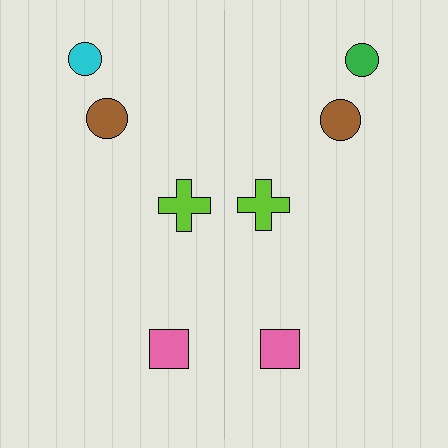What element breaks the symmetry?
The green circle on the right side breaks the symmetry — its mirror counterpart is cyan.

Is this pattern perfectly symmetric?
No, the pattern is not perfectly symmetric. The green circle on the right side breaks the symmetry — its mirror counterpart is cyan.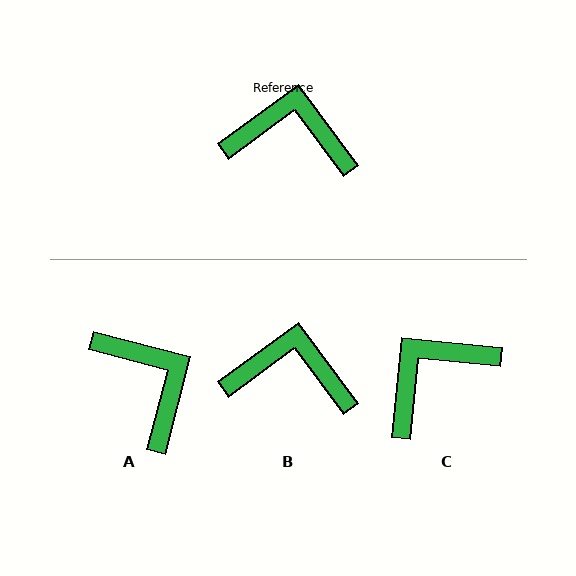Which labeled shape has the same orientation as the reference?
B.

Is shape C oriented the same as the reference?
No, it is off by about 48 degrees.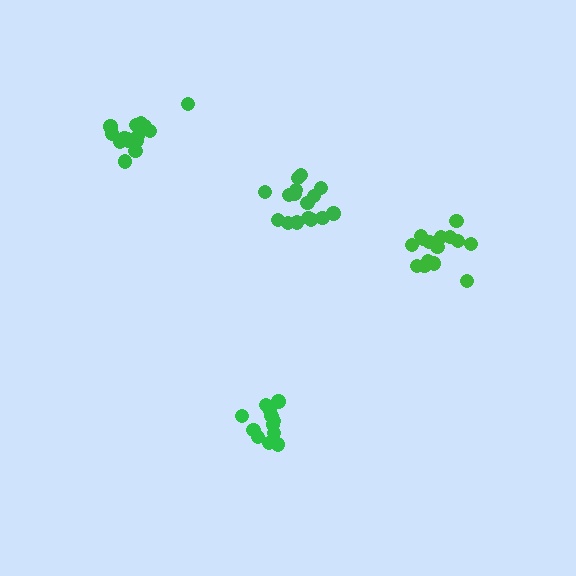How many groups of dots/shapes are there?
There are 4 groups.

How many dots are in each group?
Group 1: 15 dots, Group 2: 16 dots, Group 3: 12 dots, Group 4: 16 dots (59 total).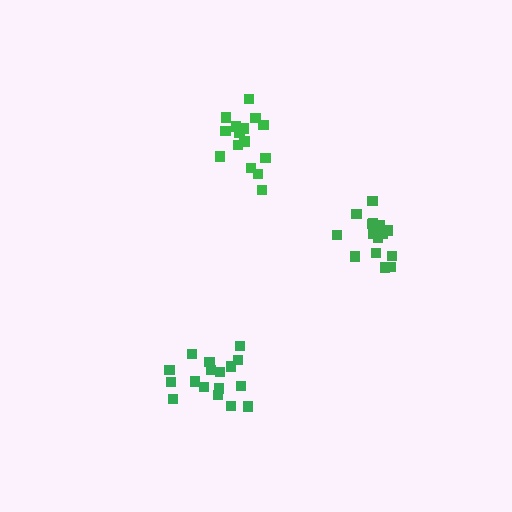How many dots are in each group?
Group 1: 15 dots, Group 2: 17 dots, Group 3: 16 dots (48 total).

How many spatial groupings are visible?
There are 3 spatial groupings.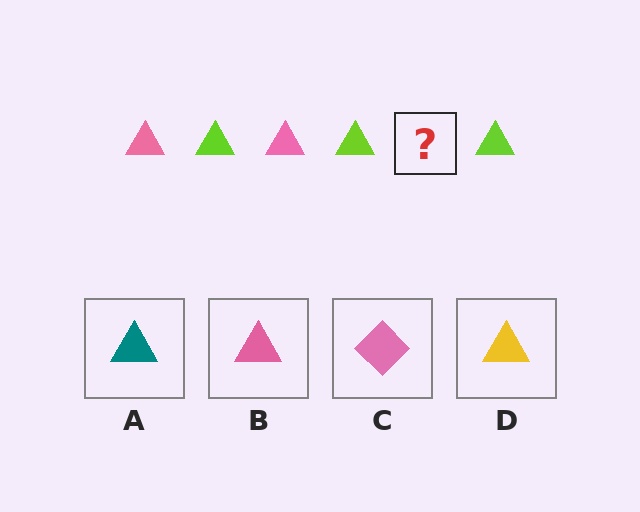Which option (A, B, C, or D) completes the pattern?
B.